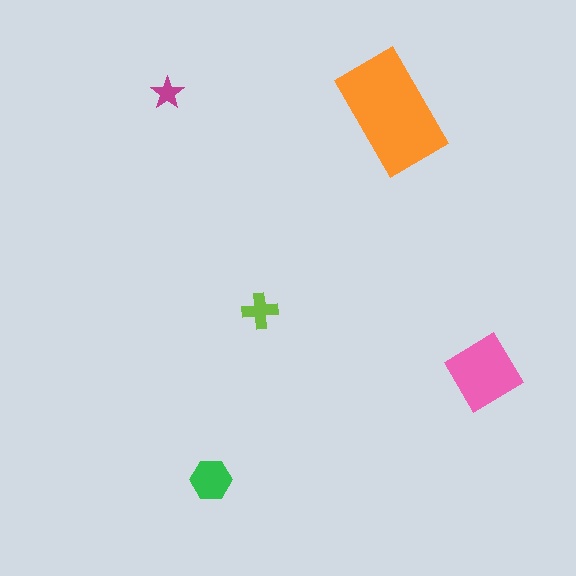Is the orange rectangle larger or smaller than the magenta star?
Larger.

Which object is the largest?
The orange rectangle.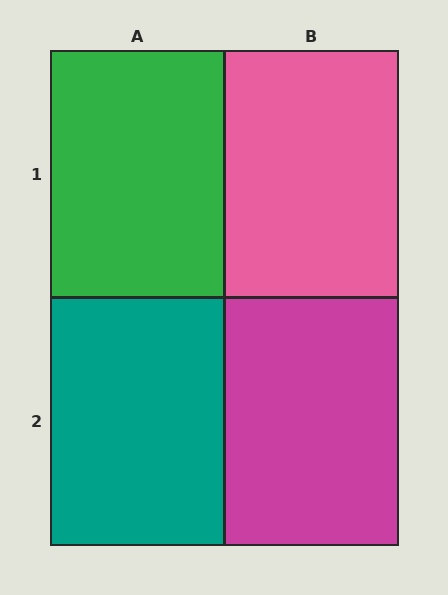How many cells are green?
1 cell is green.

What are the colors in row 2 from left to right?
Teal, magenta.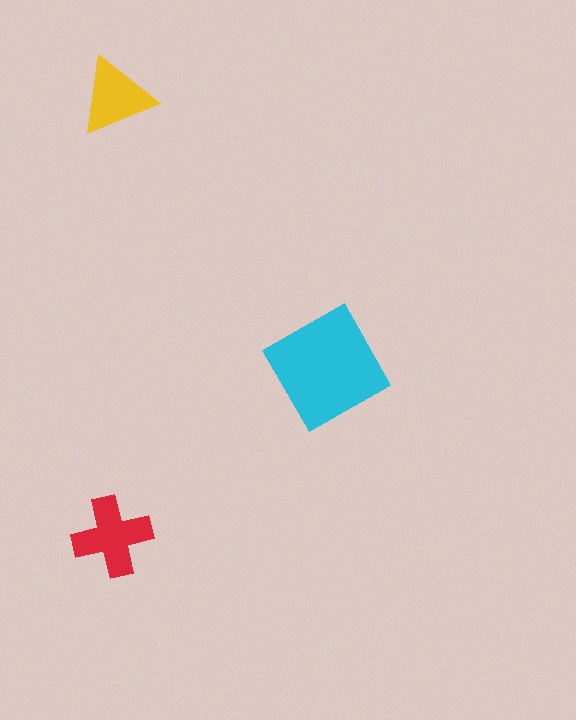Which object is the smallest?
The yellow triangle.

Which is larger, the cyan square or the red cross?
The cyan square.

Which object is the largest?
The cyan square.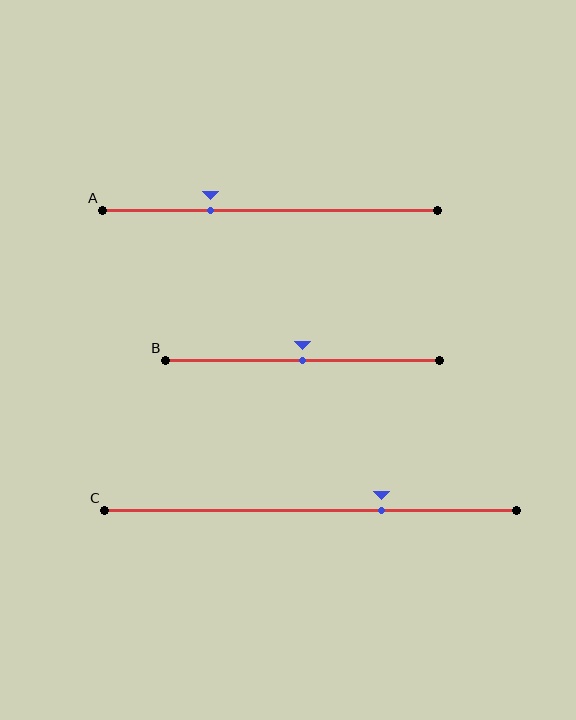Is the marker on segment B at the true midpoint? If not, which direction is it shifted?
Yes, the marker on segment B is at the true midpoint.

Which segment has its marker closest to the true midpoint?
Segment B has its marker closest to the true midpoint.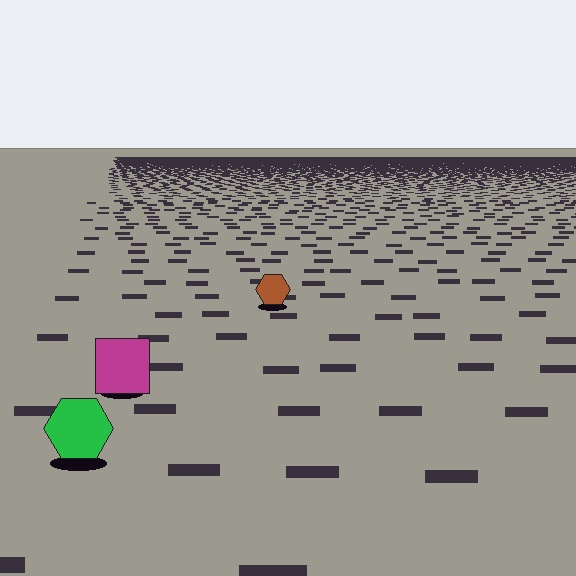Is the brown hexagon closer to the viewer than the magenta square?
No. The magenta square is closer — you can tell from the texture gradient: the ground texture is coarser near it.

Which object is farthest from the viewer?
The brown hexagon is farthest from the viewer. It appears smaller and the ground texture around it is denser.